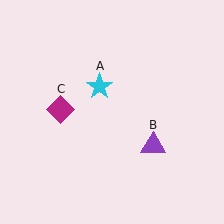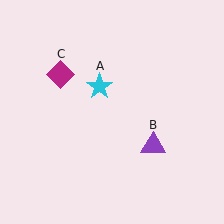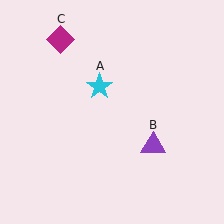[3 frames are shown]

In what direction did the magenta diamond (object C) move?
The magenta diamond (object C) moved up.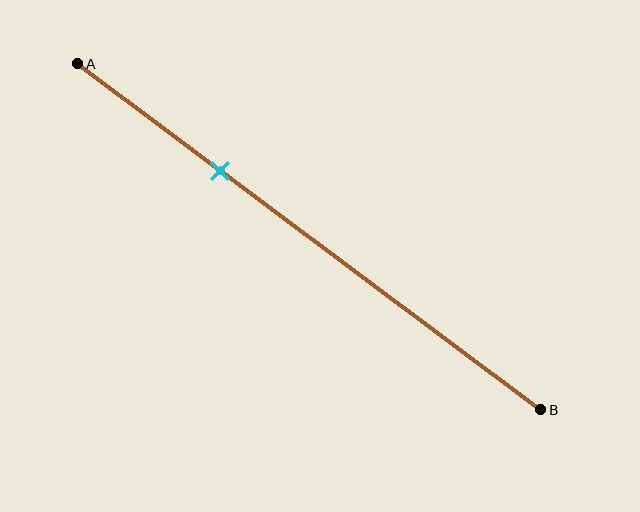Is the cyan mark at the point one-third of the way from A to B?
Yes, the mark is approximately at the one-third point.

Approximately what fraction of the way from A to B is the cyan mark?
The cyan mark is approximately 30% of the way from A to B.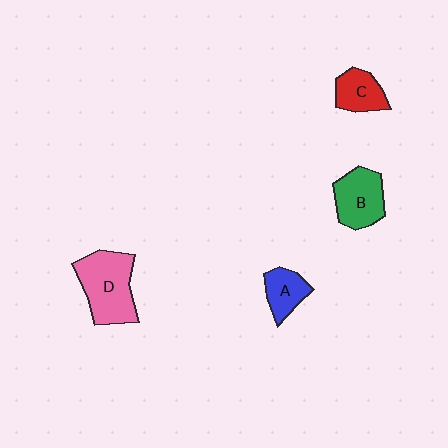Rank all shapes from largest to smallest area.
From largest to smallest: D (pink), B (green), C (red), A (blue).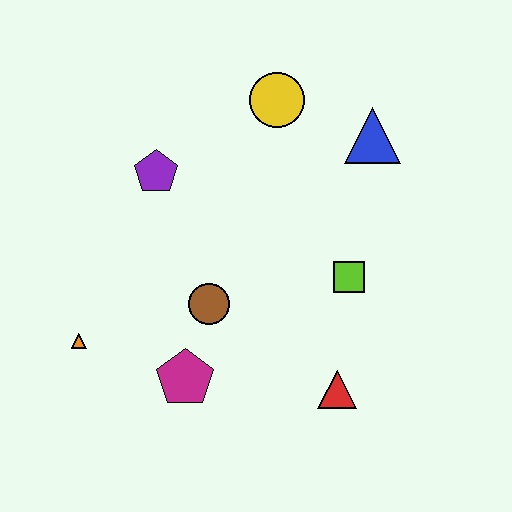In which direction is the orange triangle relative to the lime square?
The orange triangle is to the left of the lime square.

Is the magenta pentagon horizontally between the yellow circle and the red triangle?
No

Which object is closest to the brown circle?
The magenta pentagon is closest to the brown circle.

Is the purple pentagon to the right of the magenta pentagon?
No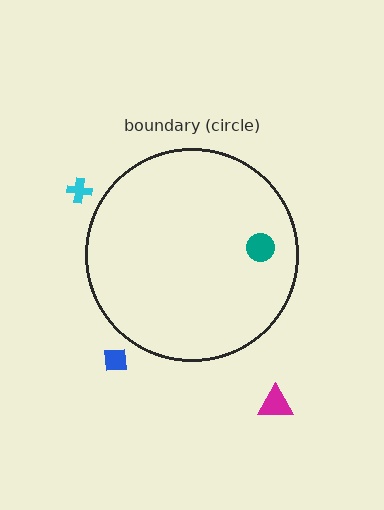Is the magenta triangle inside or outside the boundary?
Outside.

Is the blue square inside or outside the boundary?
Outside.